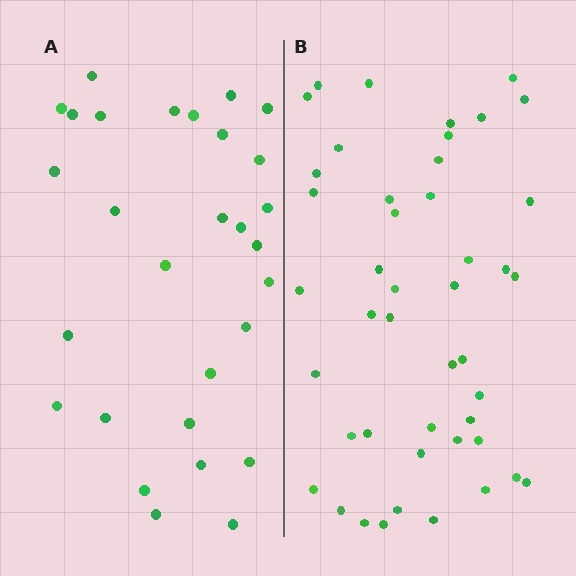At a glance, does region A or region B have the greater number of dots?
Region B (the right region) has more dots.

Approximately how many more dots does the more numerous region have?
Region B has approximately 15 more dots than region A.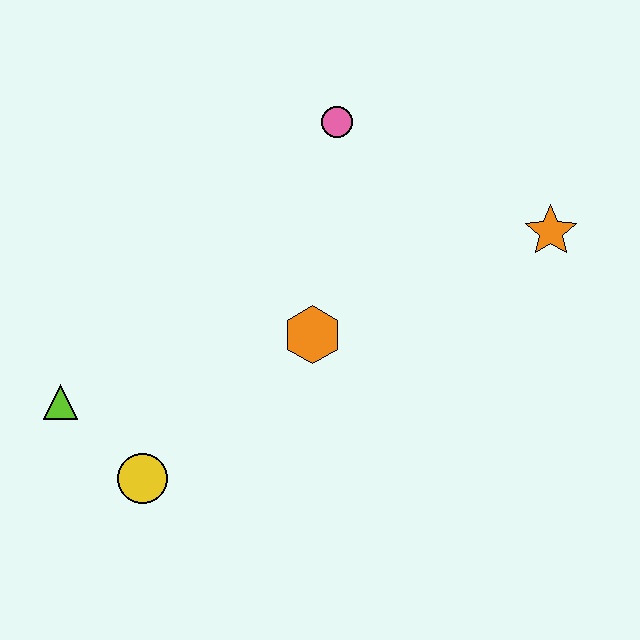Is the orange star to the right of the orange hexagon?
Yes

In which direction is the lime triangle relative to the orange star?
The lime triangle is to the left of the orange star.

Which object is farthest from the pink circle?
The yellow circle is farthest from the pink circle.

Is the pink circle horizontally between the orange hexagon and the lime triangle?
No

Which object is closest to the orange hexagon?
The pink circle is closest to the orange hexagon.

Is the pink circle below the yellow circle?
No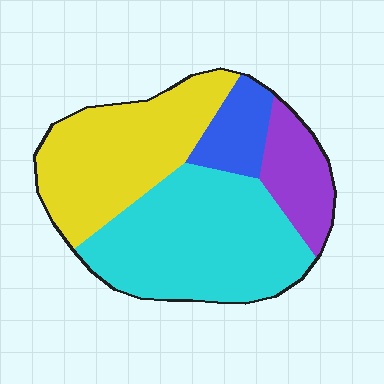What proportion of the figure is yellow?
Yellow covers roughly 35% of the figure.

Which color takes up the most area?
Cyan, at roughly 45%.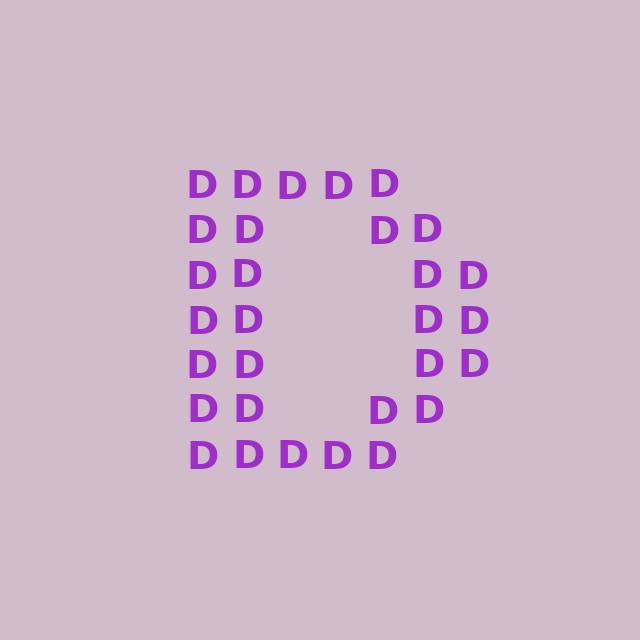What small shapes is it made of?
It is made of small letter D's.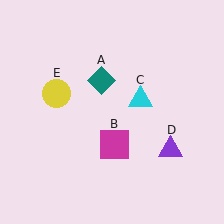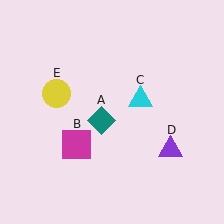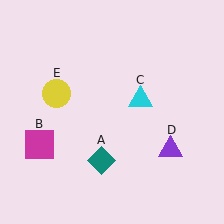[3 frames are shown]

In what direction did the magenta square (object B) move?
The magenta square (object B) moved left.